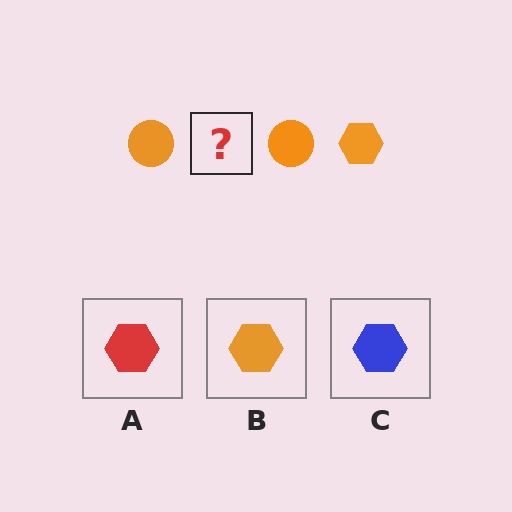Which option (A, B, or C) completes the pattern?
B.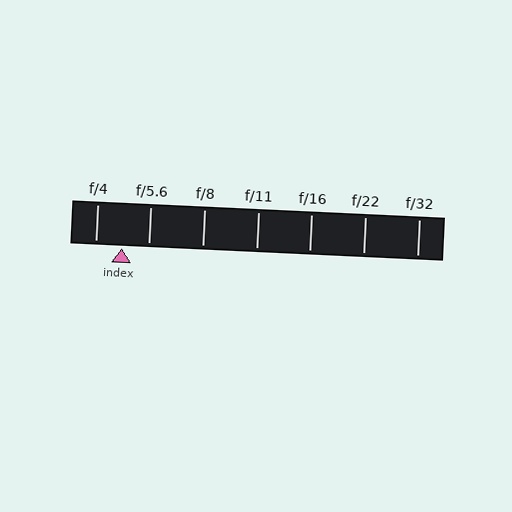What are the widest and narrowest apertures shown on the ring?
The widest aperture shown is f/4 and the narrowest is f/32.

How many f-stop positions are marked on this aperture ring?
There are 7 f-stop positions marked.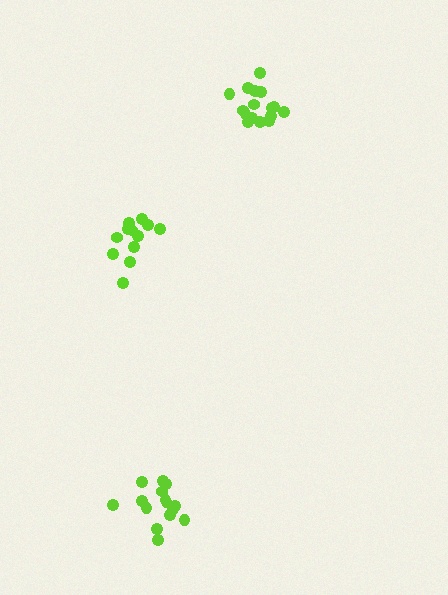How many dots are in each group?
Group 1: 12 dots, Group 2: 16 dots, Group 3: 15 dots (43 total).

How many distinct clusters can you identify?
There are 3 distinct clusters.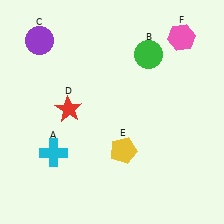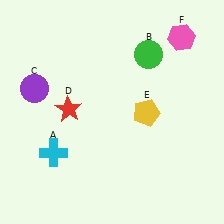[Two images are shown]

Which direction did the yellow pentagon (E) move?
The yellow pentagon (E) moved up.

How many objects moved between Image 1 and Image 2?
2 objects moved between the two images.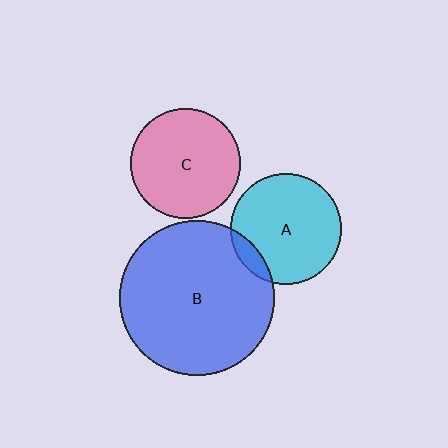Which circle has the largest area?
Circle B (blue).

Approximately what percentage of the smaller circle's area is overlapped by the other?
Approximately 10%.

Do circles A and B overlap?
Yes.